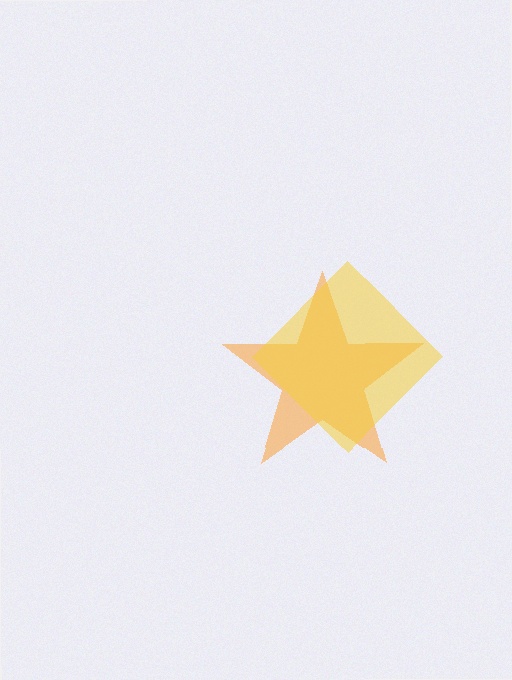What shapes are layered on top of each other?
The layered shapes are: an orange star, a yellow diamond.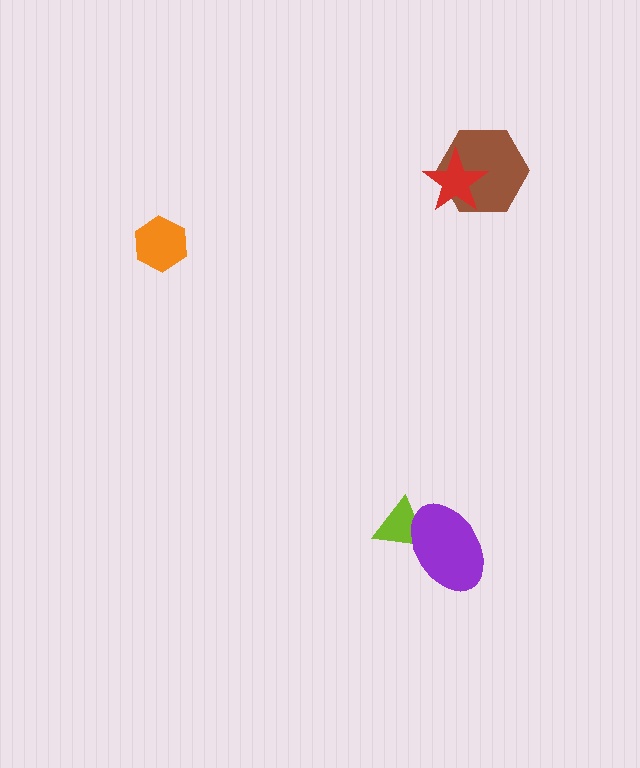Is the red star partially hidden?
No, no other shape covers it.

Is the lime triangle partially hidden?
Yes, it is partially covered by another shape.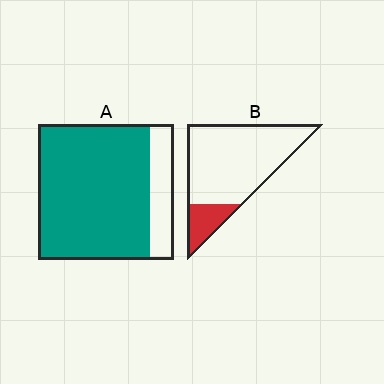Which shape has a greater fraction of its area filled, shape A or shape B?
Shape A.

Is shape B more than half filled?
No.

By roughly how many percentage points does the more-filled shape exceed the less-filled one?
By roughly 65 percentage points (A over B).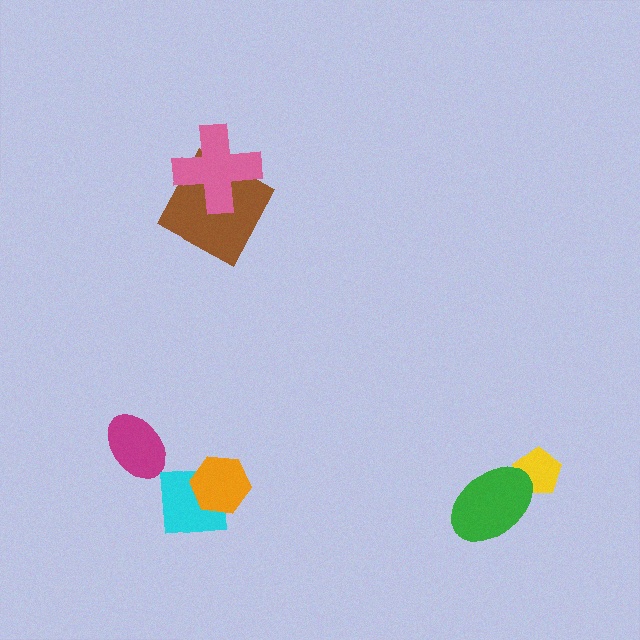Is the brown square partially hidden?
Yes, it is partially covered by another shape.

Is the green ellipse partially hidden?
No, no other shape covers it.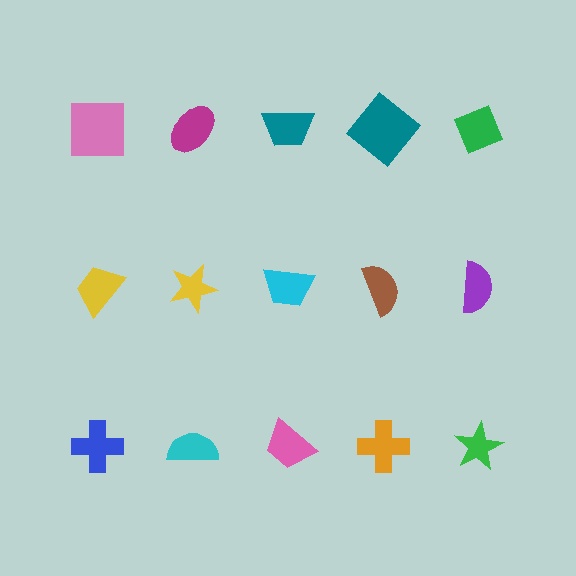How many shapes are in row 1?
5 shapes.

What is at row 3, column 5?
A green star.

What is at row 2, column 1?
A yellow trapezoid.